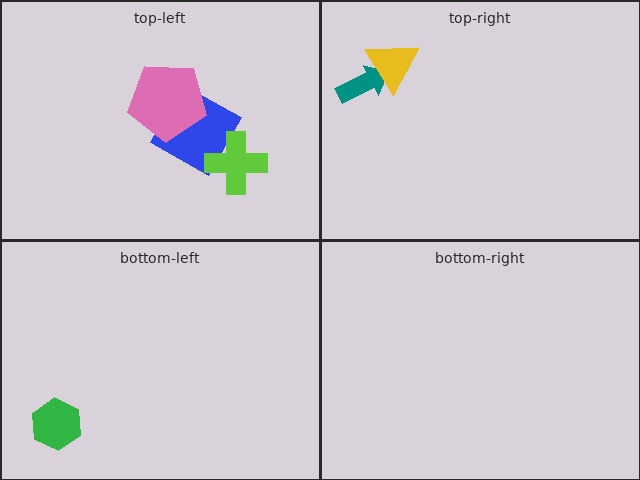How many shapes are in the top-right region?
2.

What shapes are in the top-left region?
The blue square, the pink pentagon, the lime cross.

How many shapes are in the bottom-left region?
1.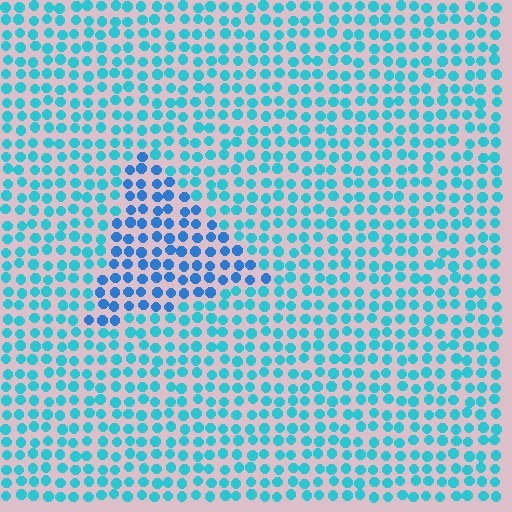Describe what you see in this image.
The image is filled with small cyan elements in a uniform arrangement. A triangle-shaped region is visible where the elements are tinted to a slightly different hue, forming a subtle color boundary.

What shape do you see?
I see a triangle.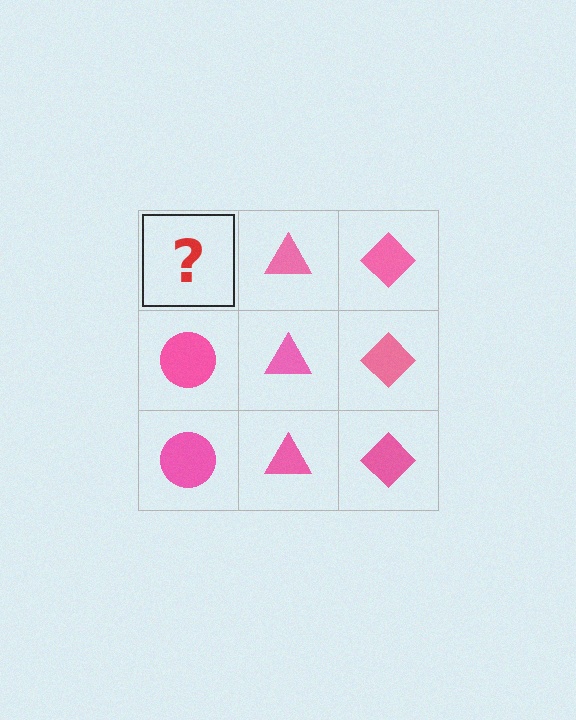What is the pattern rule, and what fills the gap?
The rule is that each column has a consistent shape. The gap should be filled with a pink circle.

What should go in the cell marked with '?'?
The missing cell should contain a pink circle.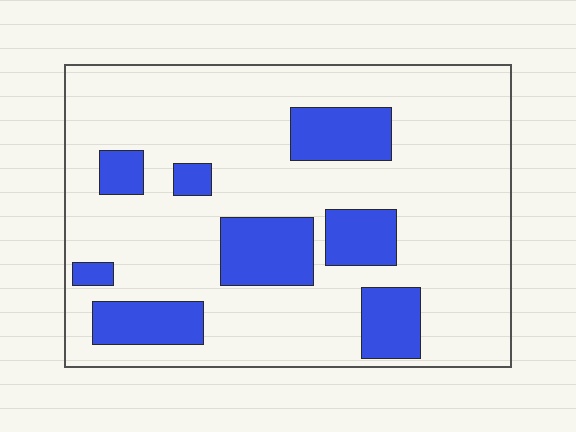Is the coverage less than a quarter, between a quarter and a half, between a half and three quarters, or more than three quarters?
Less than a quarter.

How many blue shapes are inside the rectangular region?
8.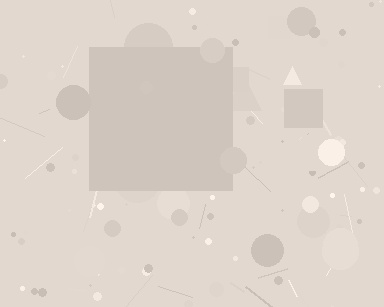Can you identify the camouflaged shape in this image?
The camouflaged shape is a square.